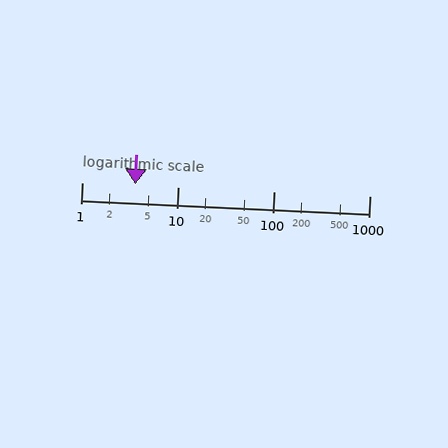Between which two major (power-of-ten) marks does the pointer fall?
The pointer is between 1 and 10.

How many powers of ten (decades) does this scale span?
The scale spans 3 decades, from 1 to 1000.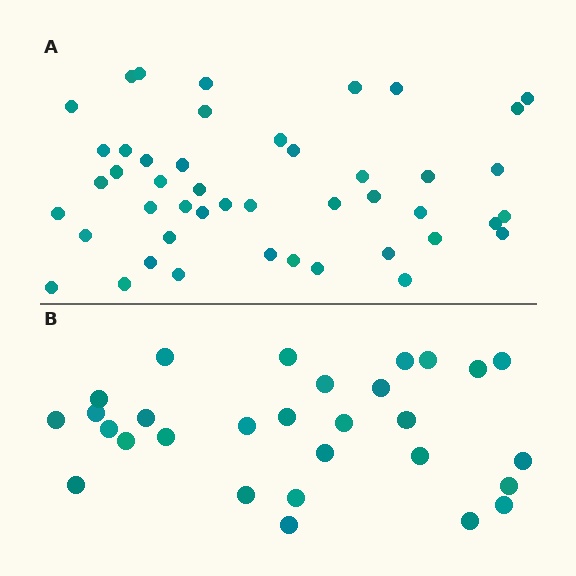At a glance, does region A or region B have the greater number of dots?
Region A (the top region) has more dots.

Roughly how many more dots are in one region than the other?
Region A has approximately 15 more dots than region B.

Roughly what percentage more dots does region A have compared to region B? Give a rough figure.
About 60% more.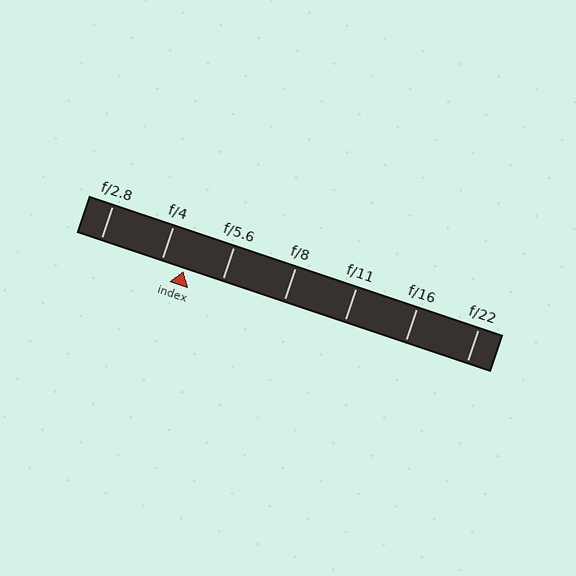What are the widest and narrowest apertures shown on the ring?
The widest aperture shown is f/2.8 and the narrowest is f/22.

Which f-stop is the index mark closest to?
The index mark is closest to f/4.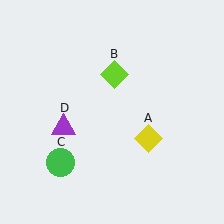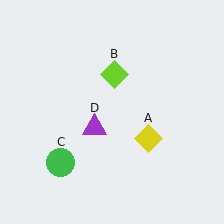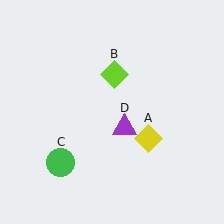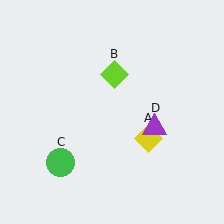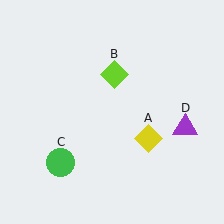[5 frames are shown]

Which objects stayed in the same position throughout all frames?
Yellow diamond (object A) and lime diamond (object B) and green circle (object C) remained stationary.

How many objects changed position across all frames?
1 object changed position: purple triangle (object D).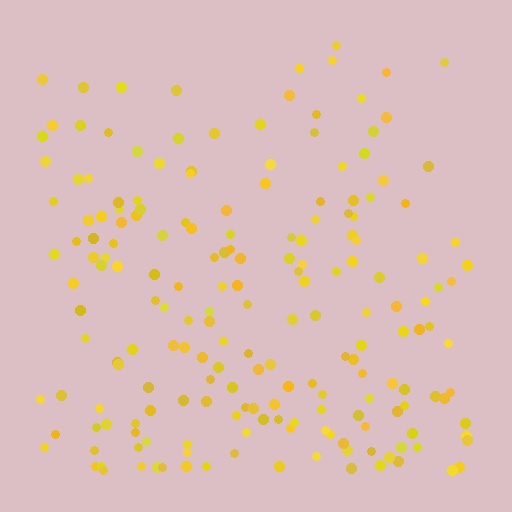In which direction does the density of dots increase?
From top to bottom, with the bottom side densest.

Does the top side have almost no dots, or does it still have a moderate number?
Still a moderate number, just noticeably fewer than the bottom.